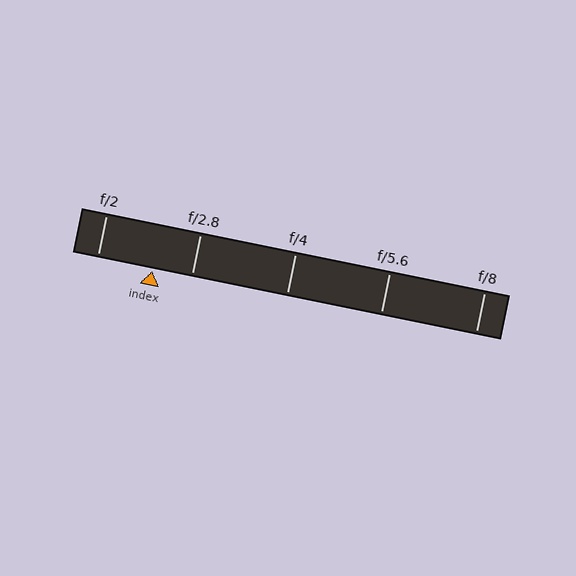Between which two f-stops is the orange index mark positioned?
The index mark is between f/2 and f/2.8.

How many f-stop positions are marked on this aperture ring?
There are 5 f-stop positions marked.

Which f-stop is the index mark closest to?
The index mark is closest to f/2.8.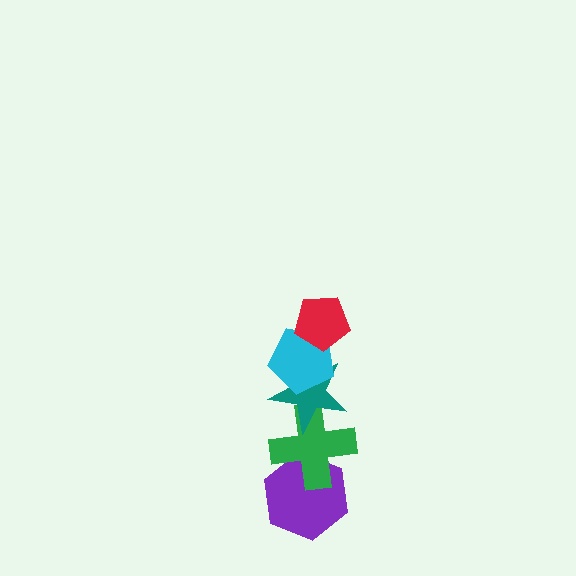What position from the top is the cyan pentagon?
The cyan pentagon is 2nd from the top.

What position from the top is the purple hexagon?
The purple hexagon is 5th from the top.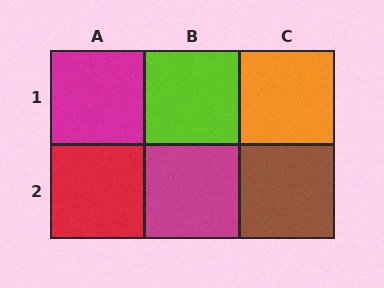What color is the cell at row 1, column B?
Lime.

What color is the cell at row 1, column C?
Orange.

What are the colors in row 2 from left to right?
Red, magenta, brown.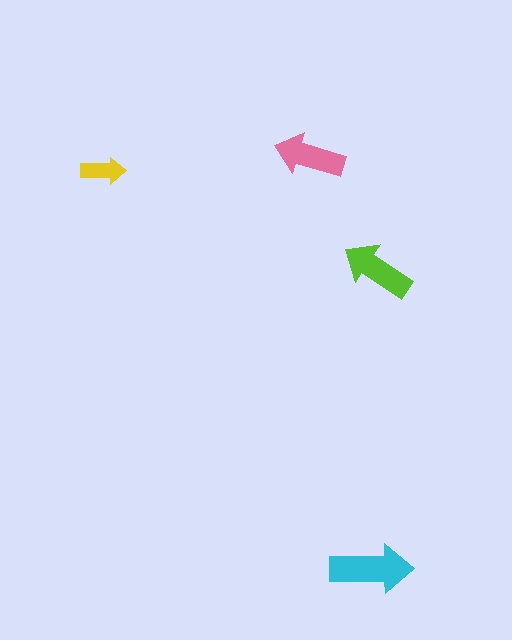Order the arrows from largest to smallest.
the cyan one, the lime one, the pink one, the yellow one.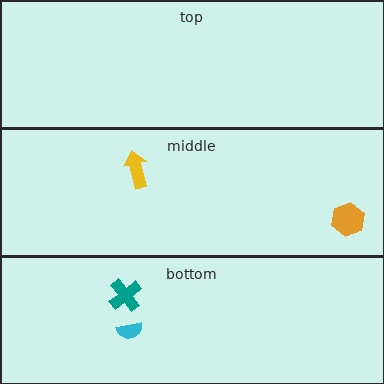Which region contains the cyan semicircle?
The bottom region.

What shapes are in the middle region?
The orange hexagon, the yellow arrow.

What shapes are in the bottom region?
The cyan semicircle, the teal cross.